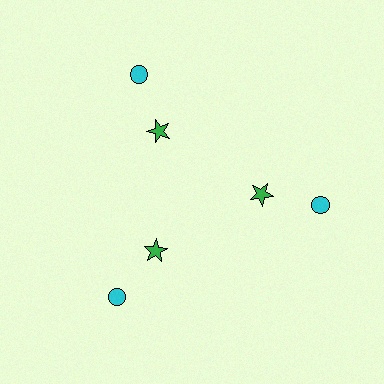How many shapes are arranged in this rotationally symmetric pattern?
There are 6 shapes, arranged in 3 groups of 2.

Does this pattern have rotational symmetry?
Yes, this pattern has 3-fold rotational symmetry. It looks the same after rotating 120 degrees around the center.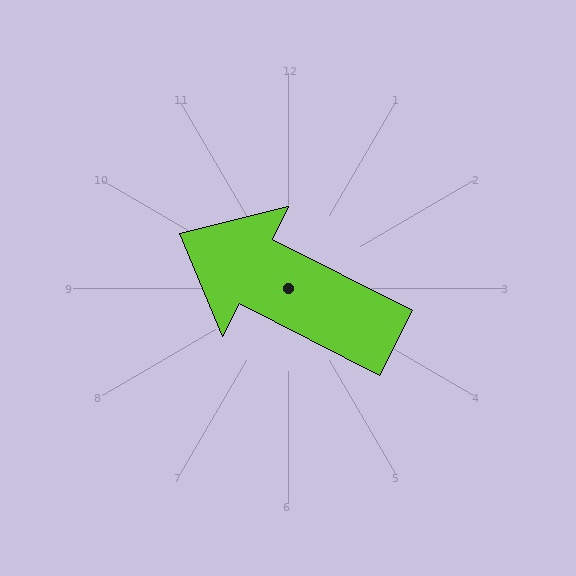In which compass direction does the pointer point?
Northwest.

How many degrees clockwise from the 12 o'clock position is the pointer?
Approximately 297 degrees.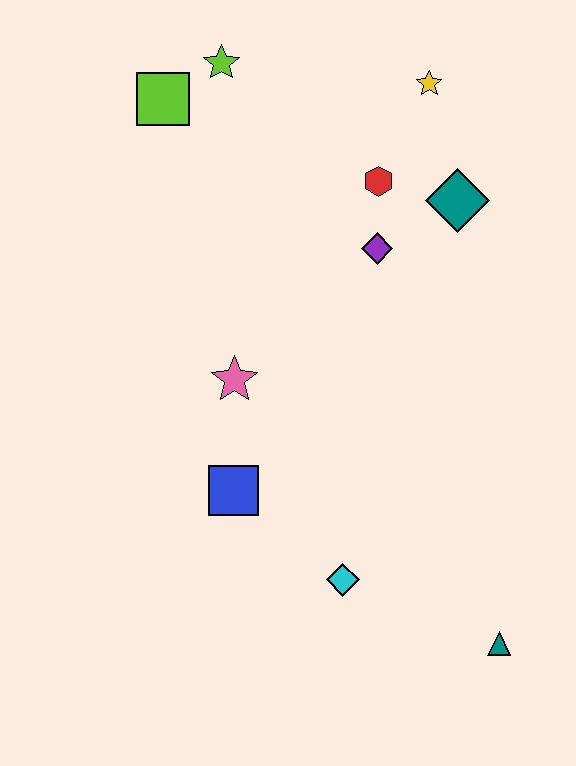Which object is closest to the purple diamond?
The red hexagon is closest to the purple diamond.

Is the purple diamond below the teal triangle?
No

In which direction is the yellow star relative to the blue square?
The yellow star is above the blue square.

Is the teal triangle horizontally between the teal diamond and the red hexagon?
No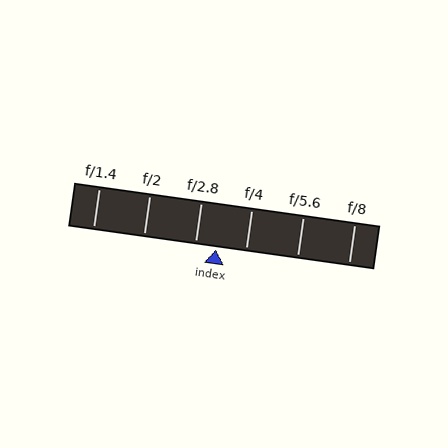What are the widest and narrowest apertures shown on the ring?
The widest aperture shown is f/1.4 and the narrowest is f/8.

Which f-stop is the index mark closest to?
The index mark is closest to f/2.8.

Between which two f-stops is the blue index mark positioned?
The index mark is between f/2.8 and f/4.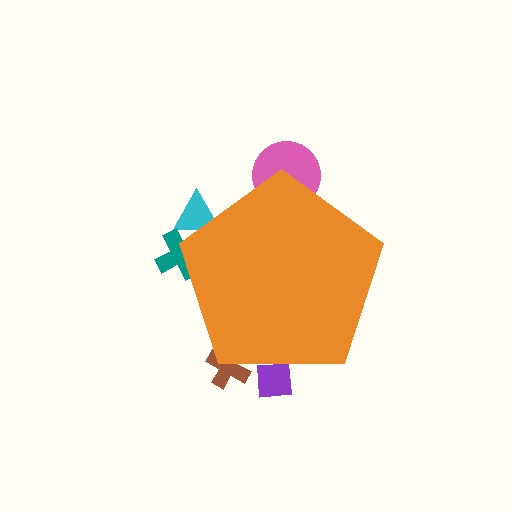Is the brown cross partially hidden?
Yes, the brown cross is partially hidden behind the orange pentagon.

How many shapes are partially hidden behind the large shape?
5 shapes are partially hidden.